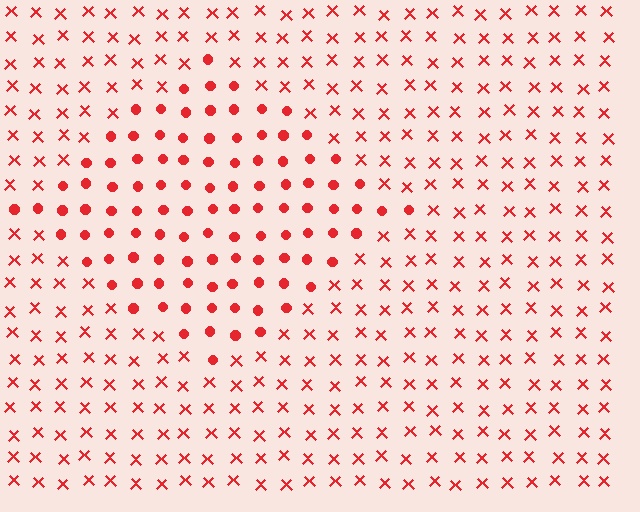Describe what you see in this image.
The image is filled with small red elements arranged in a uniform grid. A diamond-shaped region contains circles, while the surrounding area contains X marks. The boundary is defined purely by the change in element shape.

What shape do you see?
I see a diamond.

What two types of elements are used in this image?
The image uses circles inside the diamond region and X marks outside it.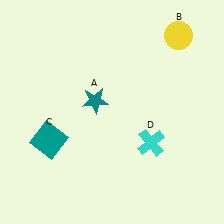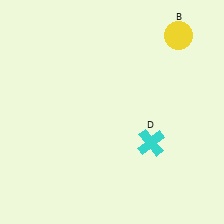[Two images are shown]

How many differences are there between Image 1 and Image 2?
There are 2 differences between the two images.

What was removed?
The teal square (C), the teal star (A) were removed in Image 2.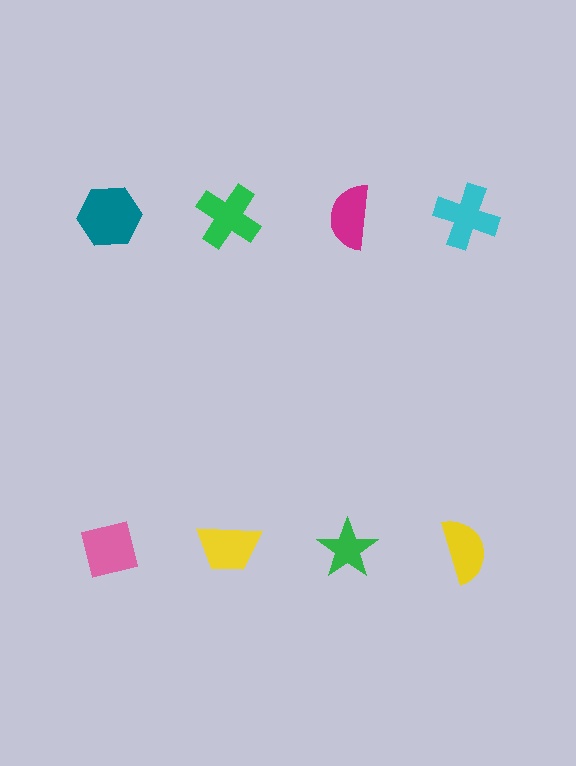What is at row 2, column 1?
A pink square.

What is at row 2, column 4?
A yellow semicircle.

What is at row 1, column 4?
A cyan cross.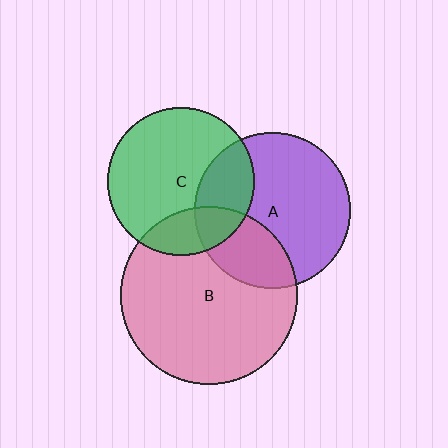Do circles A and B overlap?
Yes.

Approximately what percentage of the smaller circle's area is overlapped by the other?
Approximately 30%.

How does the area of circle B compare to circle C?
Approximately 1.5 times.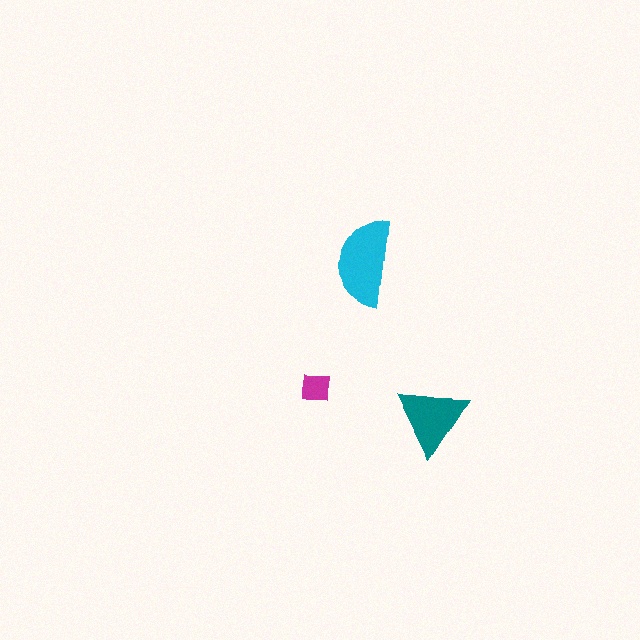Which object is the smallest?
The magenta square.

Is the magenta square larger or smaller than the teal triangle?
Smaller.